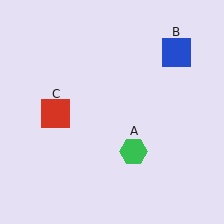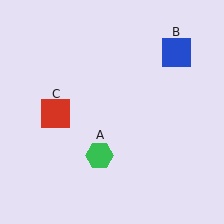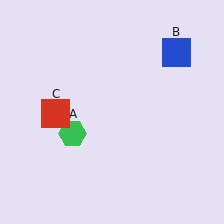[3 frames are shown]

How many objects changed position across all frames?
1 object changed position: green hexagon (object A).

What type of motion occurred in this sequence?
The green hexagon (object A) rotated clockwise around the center of the scene.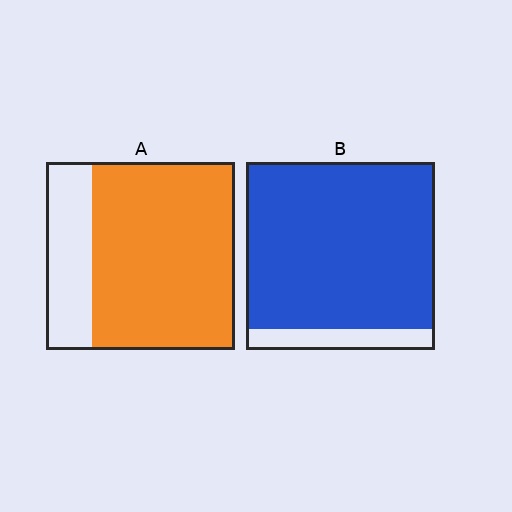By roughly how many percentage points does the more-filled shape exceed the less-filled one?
By roughly 15 percentage points (B over A).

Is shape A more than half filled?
Yes.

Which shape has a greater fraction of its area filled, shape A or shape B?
Shape B.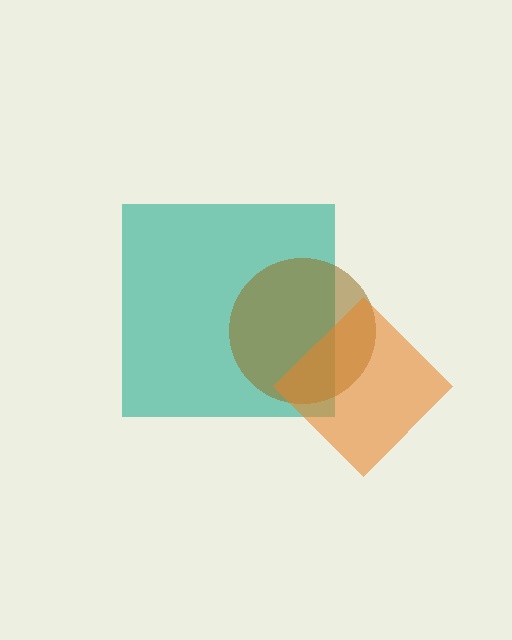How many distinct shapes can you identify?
There are 3 distinct shapes: a teal square, a brown circle, an orange diamond.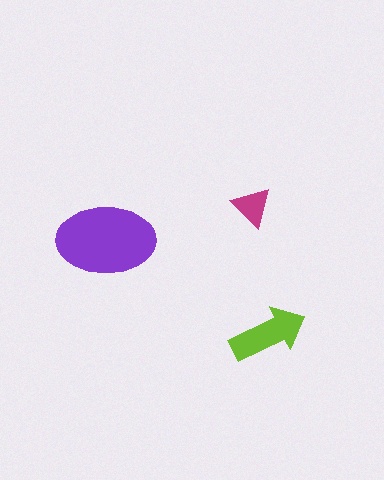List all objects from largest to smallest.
The purple ellipse, the lime arrow, the magenta triangle.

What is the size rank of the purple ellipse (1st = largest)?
1st.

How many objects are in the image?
There are 3 objects in the image.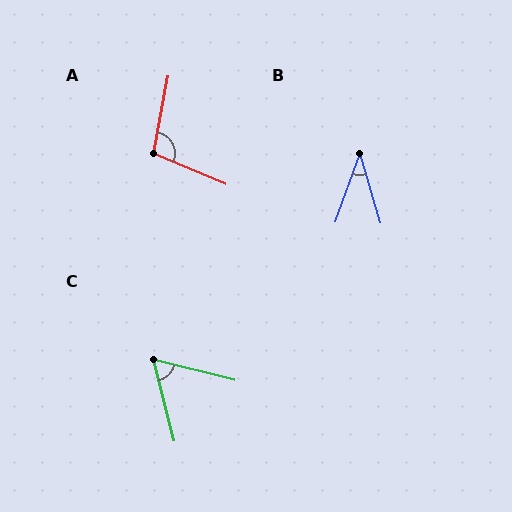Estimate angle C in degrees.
Approximately 61 degrees.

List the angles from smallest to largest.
B (36°), C (61°), A (102°).